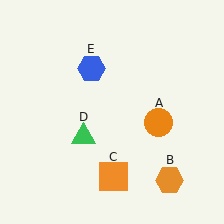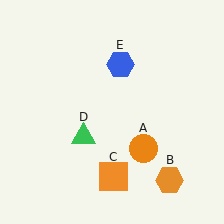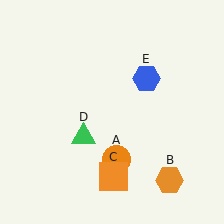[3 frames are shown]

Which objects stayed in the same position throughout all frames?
Orange hexagon (object B) and orange square (object C) and green triangle (object D) remained stationary.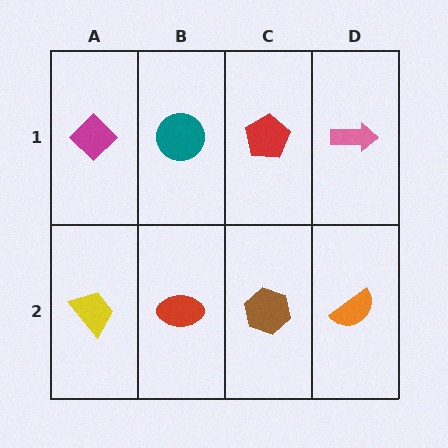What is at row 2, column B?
A red ellipse.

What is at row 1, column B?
A teal circle.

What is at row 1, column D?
A pink arrow.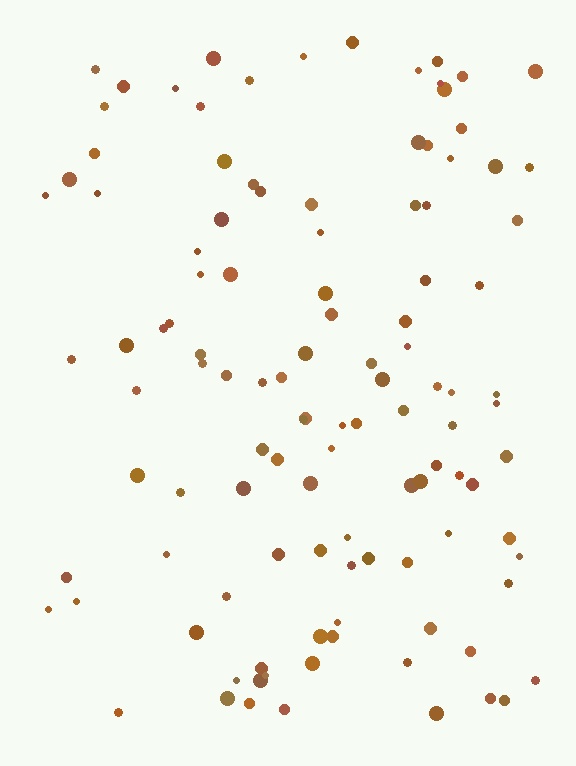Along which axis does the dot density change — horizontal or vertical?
Horizontal.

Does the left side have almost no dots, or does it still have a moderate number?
Still a moderate number, just noticeably fewer than the right.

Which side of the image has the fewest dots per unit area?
The left.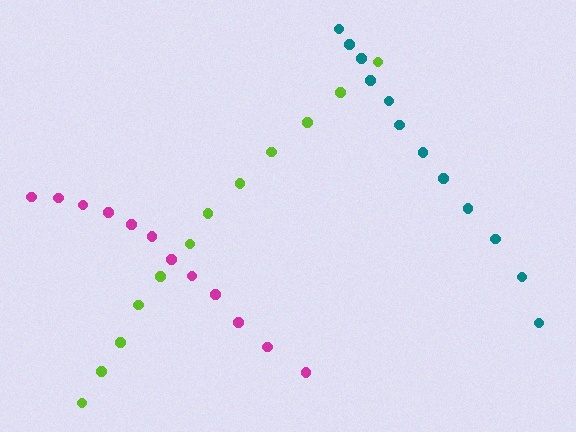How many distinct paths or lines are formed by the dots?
There are 3 distinct paths.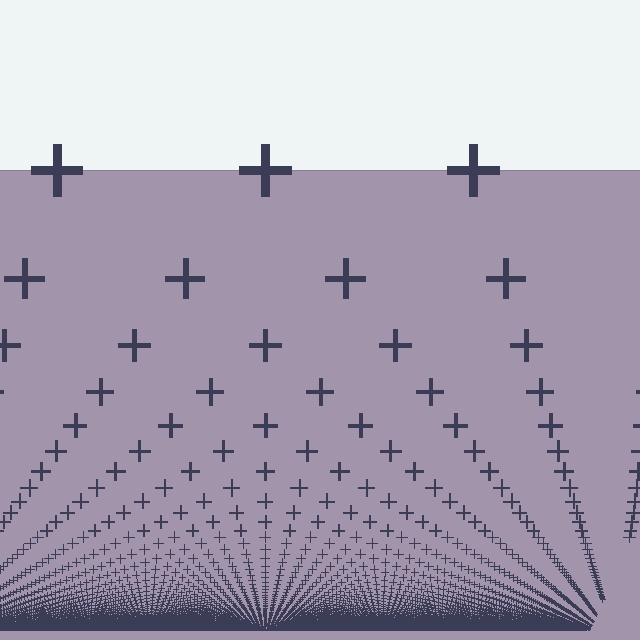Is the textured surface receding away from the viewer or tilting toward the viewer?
The surface appears to tilt toward the viewer. Texture elements get larger and sparser toward the top.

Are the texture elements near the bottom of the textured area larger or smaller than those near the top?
Smaller. The gradient is inverted — elements near the bottom are smaller and denser.